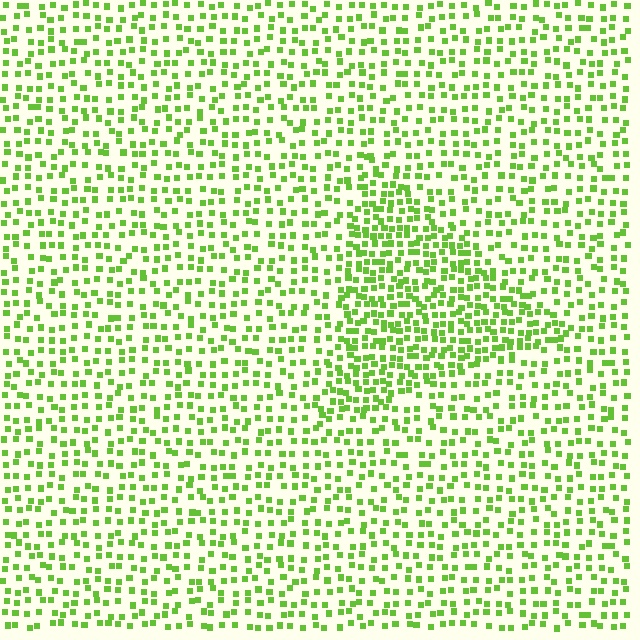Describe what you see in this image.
The image contains small lime elements arranged at two different densities. A triangle-shaped region is visible where the elements are more densely packed than the surrounding area.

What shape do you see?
I see a triangle.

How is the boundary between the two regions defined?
The boundary is defined by a change in element density (approximately 1.8x ratio). All elements are the same color, size, and shape.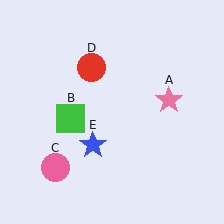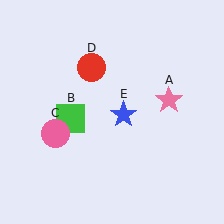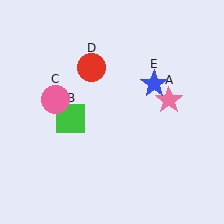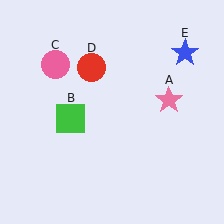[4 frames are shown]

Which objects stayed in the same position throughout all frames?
Pink star (object A) and green square (object B) and red circle (object D) remained stationary.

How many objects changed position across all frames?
2 objects changed position: pink circle (object C), blue star (object E).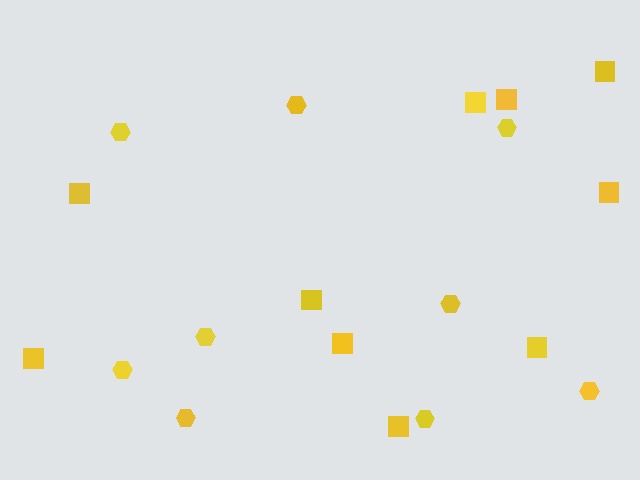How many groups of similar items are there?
There are 2 groups: one group of hexagons (9) and one group of squares (10).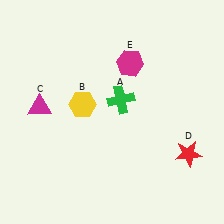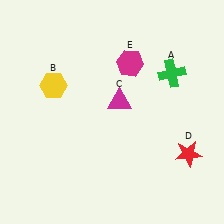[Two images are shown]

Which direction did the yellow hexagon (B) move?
The yellow hexagon (B) moved left.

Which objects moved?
The objects that moved are: the green cross (A), the yellow hexagon (B), the magenta triangle (C).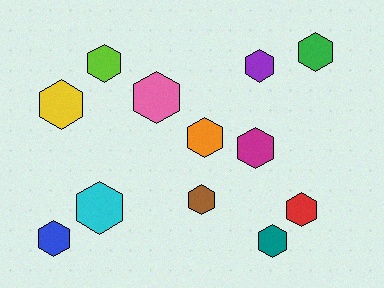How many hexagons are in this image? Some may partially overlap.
There are 12 hexagons.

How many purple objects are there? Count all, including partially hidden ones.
There is 1 purple object.